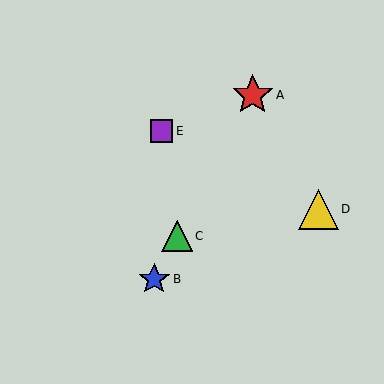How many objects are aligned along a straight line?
3 objects (A, B, C) are aligned along a straight line.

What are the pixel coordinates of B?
Object B is at (154, 279).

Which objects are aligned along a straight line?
Objects A, B, C are aligned along a straight line.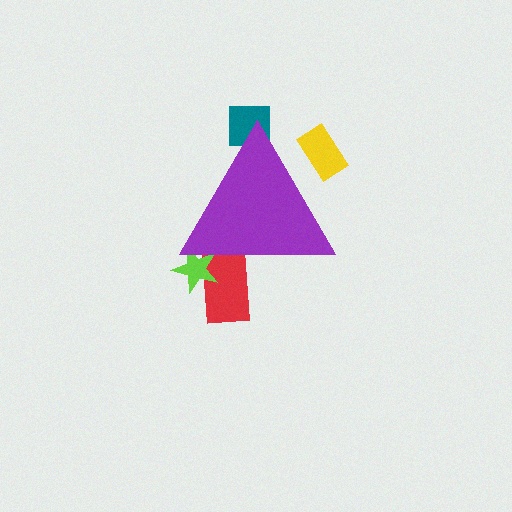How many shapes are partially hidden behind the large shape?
4 shapes are partially hidden.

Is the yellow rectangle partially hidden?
Yes, the yellow rectangle is partially hidden behind the purple triangle.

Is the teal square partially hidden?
Yes, the teal square is partially hidden behind the purple triangle.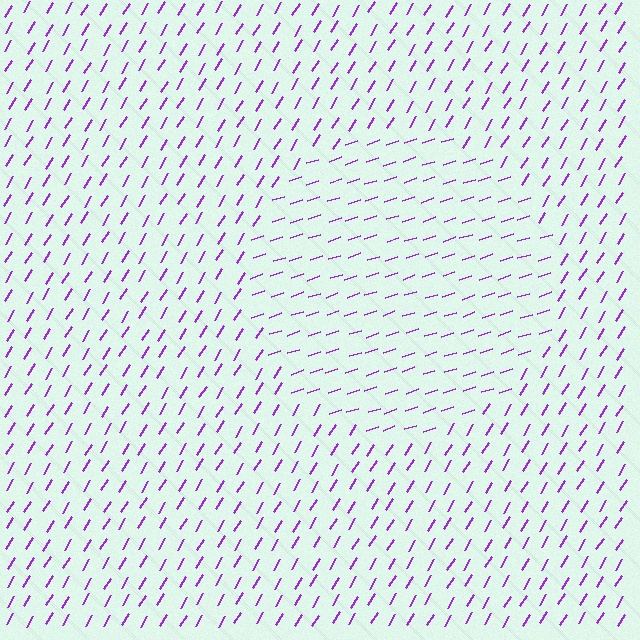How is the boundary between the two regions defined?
The boundary is defined purely by a change in line orientation (approximately 40 degrees difference). All lines are the same color and thickness.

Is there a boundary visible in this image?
Yes, there is a texture boundary formed by a change in line orientation.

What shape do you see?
I see a circle.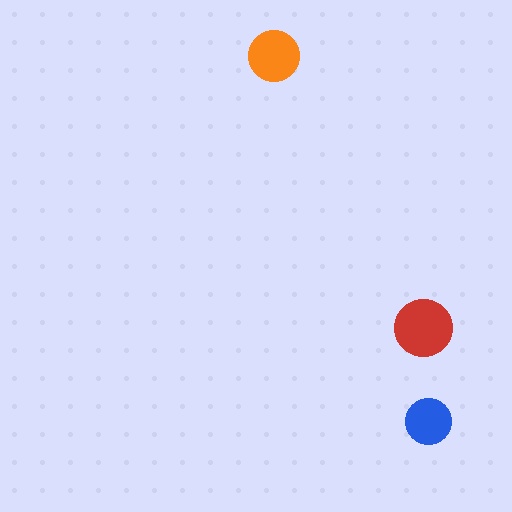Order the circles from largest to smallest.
the red one, the orange one, the blue one.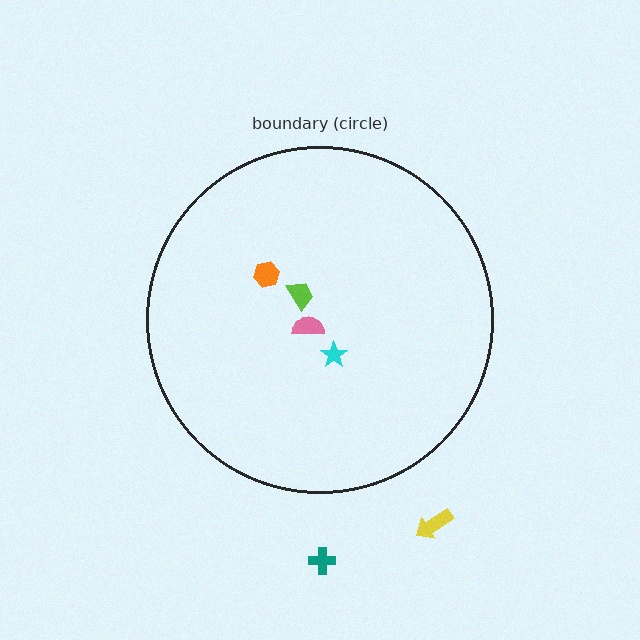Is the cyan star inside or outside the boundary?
Inside.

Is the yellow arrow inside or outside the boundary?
Outside.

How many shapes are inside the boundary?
4 inside, 2 outside.